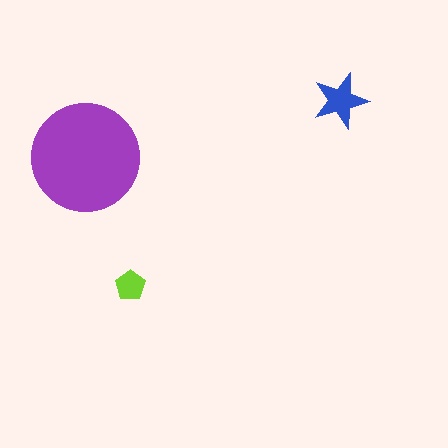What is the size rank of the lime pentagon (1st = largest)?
3rd.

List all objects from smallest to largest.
The lime pentagon, the blue star, the purple circle.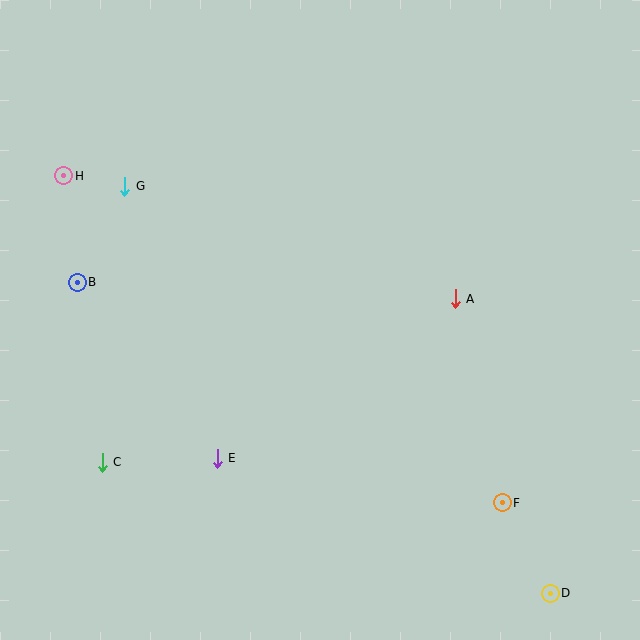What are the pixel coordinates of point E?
Point E is at (217, 458).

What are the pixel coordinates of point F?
Point F is at (502, 503).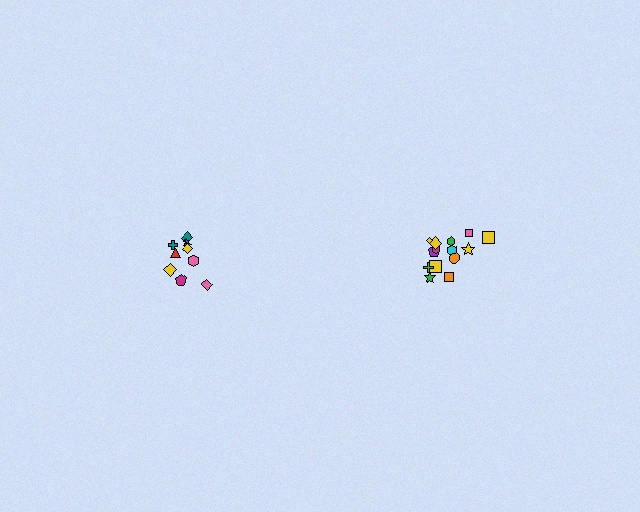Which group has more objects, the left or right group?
The right group.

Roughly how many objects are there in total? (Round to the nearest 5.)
Roughly 25 objects in total.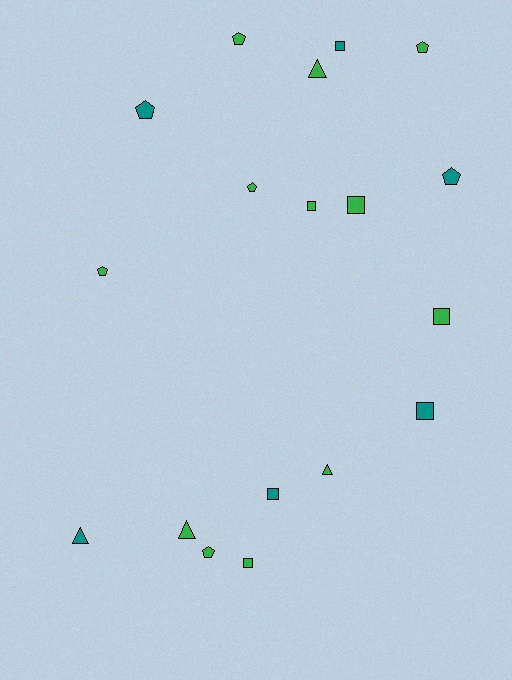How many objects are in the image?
There are 18 objects.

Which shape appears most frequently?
Pentagon, with 7 objects.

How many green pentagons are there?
There are 5 green pentagons.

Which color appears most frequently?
Green, with 12 objects.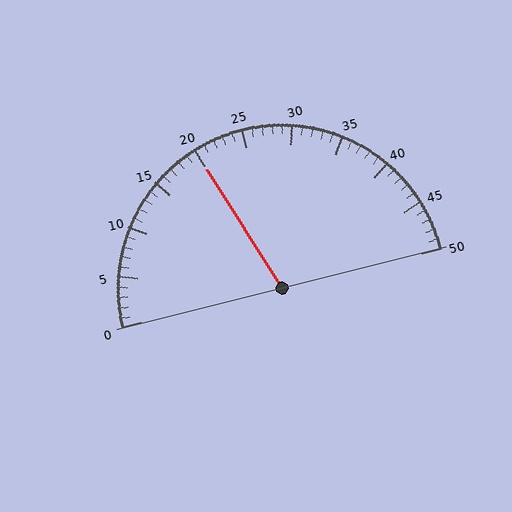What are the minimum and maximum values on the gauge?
The gauge ranges from 0 to 50.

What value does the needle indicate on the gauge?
The needle indicates approximately 20.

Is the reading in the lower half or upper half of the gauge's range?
The reading is in the lower half of the range (0 to 50).